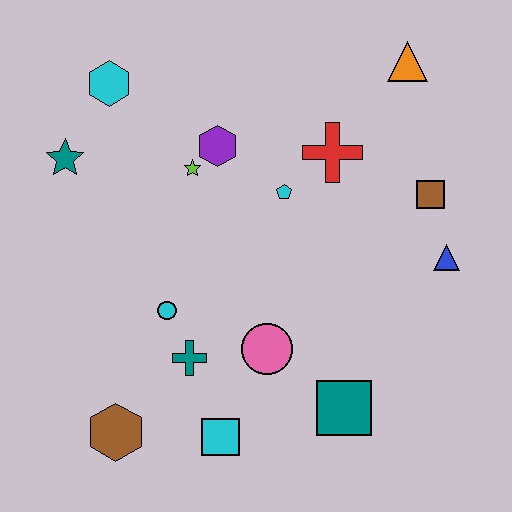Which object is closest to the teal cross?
The cyan circle is closest to the teal cross.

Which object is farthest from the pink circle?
The orange triangle is farthest from the pink circle.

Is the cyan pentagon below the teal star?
Yes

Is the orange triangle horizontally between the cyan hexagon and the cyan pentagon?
No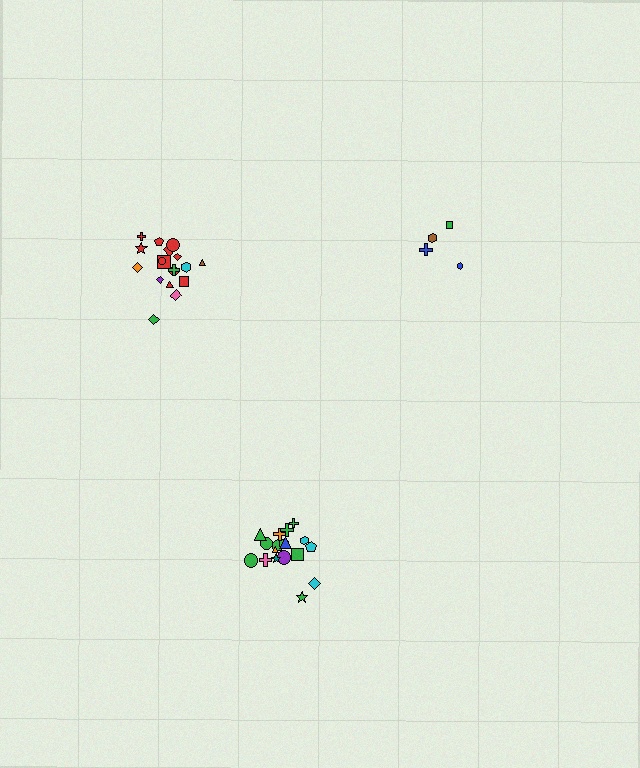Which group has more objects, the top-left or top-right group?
The top-left group.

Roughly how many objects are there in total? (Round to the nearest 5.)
Roughly 40 objects in total.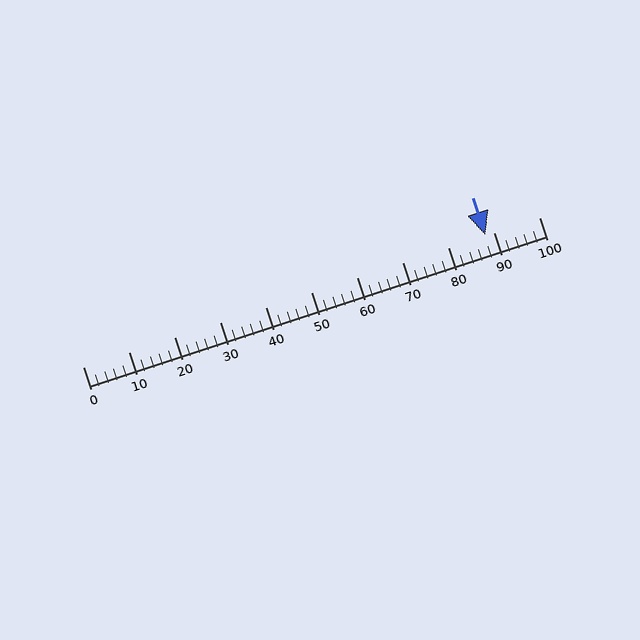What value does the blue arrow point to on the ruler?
The blue arrow points to approximately 88.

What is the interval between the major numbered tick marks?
The major tick marks are spaced 10 units apart.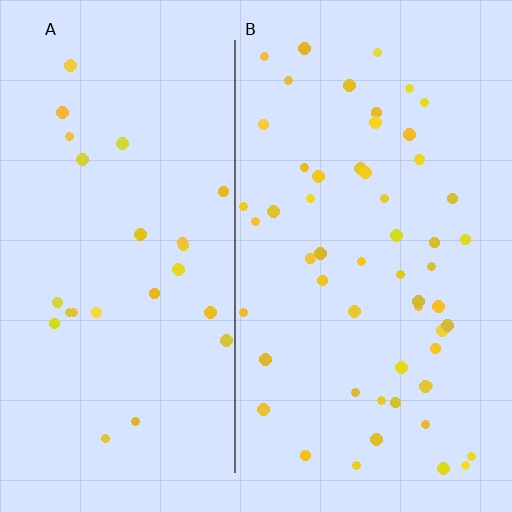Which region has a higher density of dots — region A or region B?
B (the right).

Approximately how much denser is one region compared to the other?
Approximately 2.2× — region B over region A.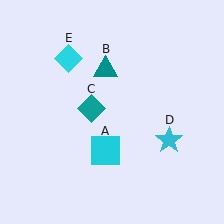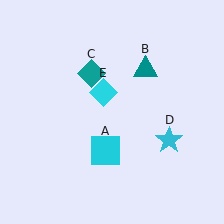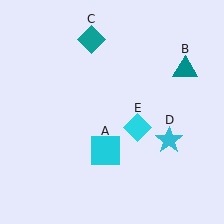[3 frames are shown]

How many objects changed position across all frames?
3 objects changed position: teal triangle (object B), teal diamond (object C), cyan diamond (object E).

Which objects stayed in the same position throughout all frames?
Cyan square (object A) and cyan star (object D) remained stationary.